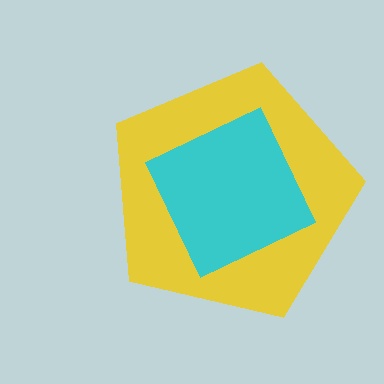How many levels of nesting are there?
2.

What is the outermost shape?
The yellow pentagon.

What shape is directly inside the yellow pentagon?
The cyan diamond.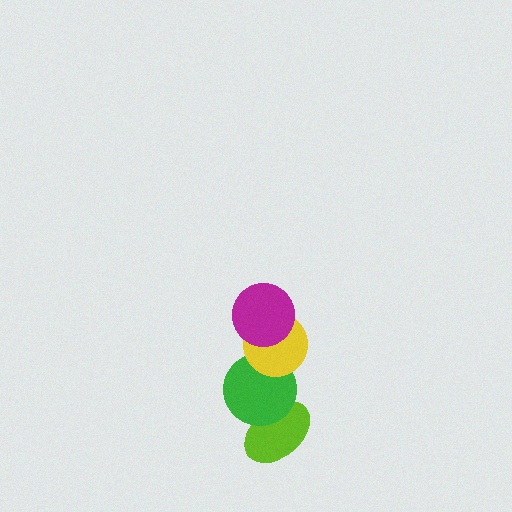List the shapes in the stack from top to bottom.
From top to bottom: the magenta circle, the yellow circle, the green circle, the lime ellipse.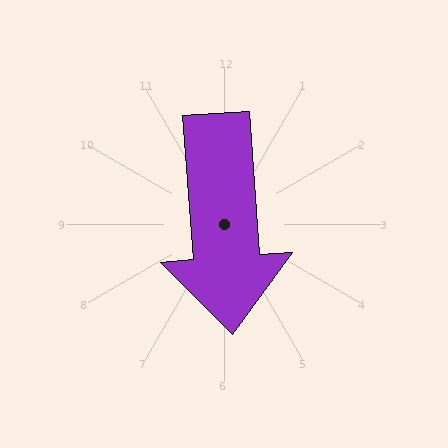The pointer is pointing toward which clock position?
Roughly 6 o'clock.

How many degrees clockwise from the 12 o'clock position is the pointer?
Approximately 176 degrees.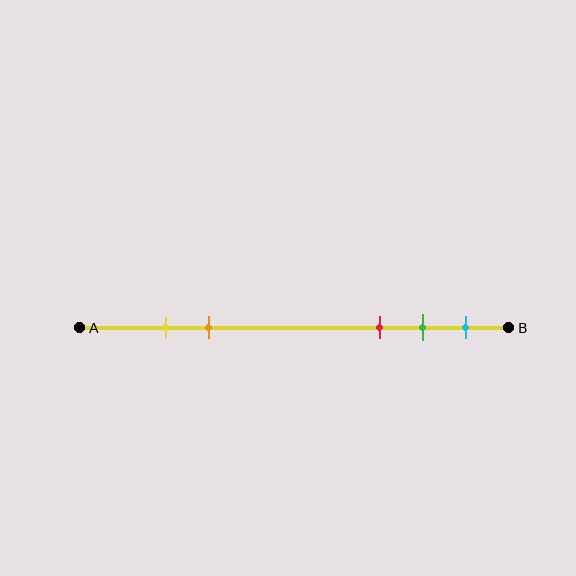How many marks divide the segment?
There are 5 marks dividing the segment.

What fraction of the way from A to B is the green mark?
The green mark is approximately 80% (0.8) of the way from A to B.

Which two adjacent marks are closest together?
The yellow and orange marks are the closest adjacent pair.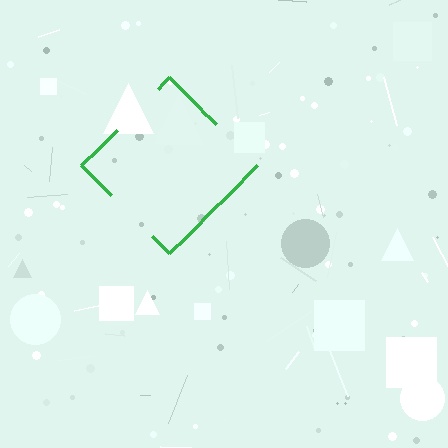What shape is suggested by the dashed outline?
The dashed outline suggests a diamond.